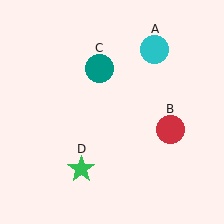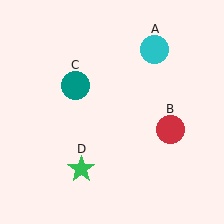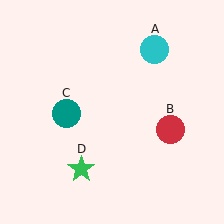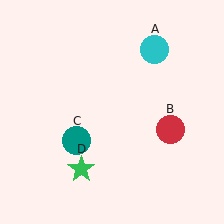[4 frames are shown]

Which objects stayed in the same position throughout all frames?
Cyan circle (object A) and red circle (object B) and green star (object D) remained stationary.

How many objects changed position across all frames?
1 object changed position: teal circle (object C).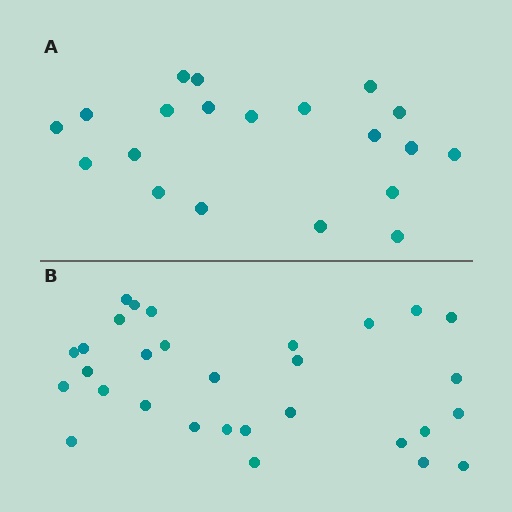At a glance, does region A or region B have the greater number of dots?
Region B (the bottom region) has more dots.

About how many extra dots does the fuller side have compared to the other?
Region B has roughly 10 or so more dots than region A.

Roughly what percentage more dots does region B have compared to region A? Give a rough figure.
About 50% more.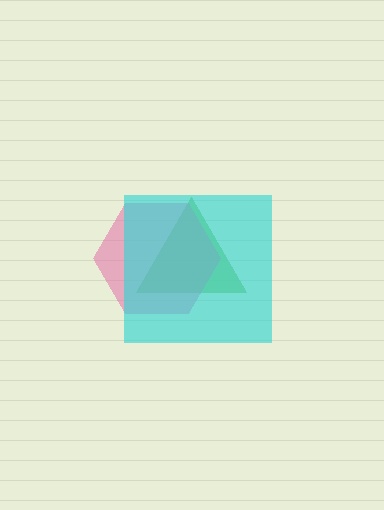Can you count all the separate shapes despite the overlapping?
Yes, there are 3 separate shapes.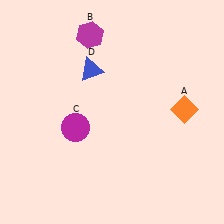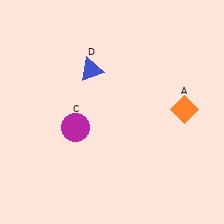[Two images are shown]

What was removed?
The magenta hexagon (B) was removed in Image 2.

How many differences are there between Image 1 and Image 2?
There is 1 difference between the two images.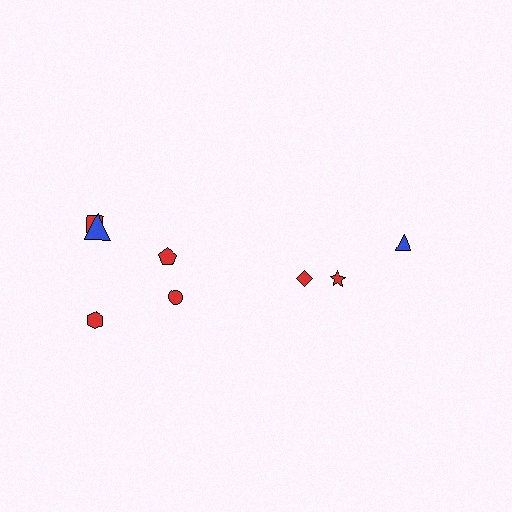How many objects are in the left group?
There are 5 objects.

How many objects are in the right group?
There are 3 objects.